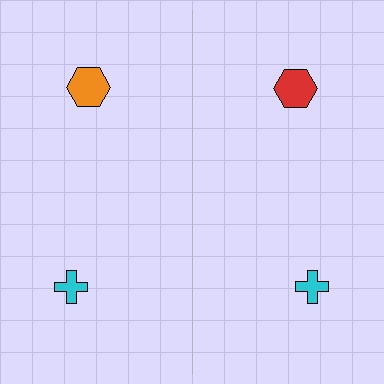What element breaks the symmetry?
The red hexagon on the right side breaks the symmetry — its mirror counterpart is orange.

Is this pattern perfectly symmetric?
No, the pattern is not perfectly symmetric. The red hexagon on the right side breaks the symmetry — its mirror counterpart is orange.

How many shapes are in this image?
There are 4 shapes in this image.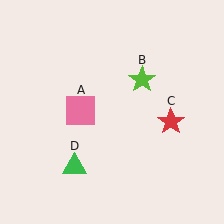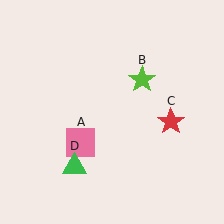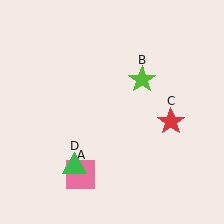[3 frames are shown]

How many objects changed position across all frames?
1 object changed position: pink square (object A).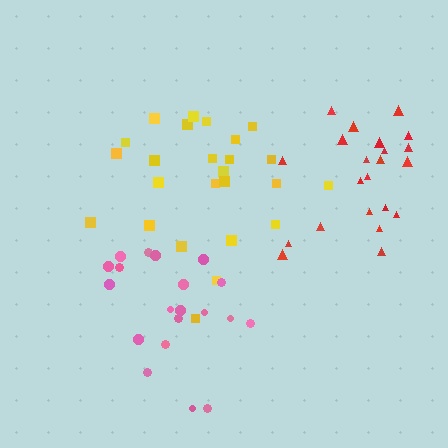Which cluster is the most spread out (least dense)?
Pink.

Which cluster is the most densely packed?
Red.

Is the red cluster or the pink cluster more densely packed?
Red.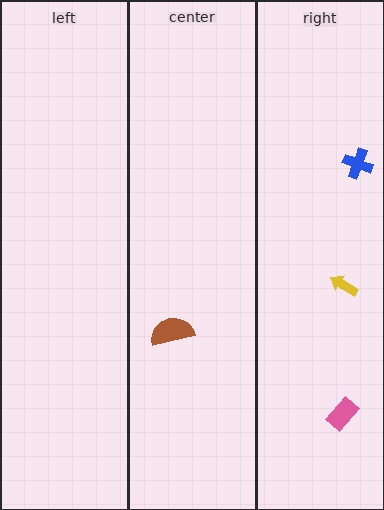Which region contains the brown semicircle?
The center region.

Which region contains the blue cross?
The right region.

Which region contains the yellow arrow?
The right region.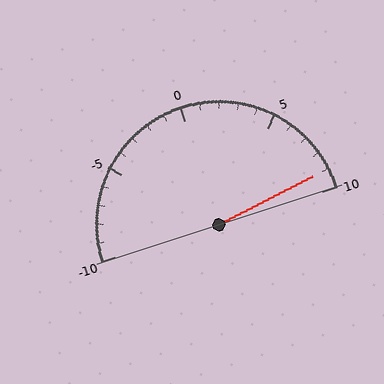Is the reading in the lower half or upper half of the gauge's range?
The reading is in the upper half of the range (-10 to 10).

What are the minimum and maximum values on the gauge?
The gauge ranges from -10 to 10.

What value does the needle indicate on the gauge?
The needle indicates approximately 9.